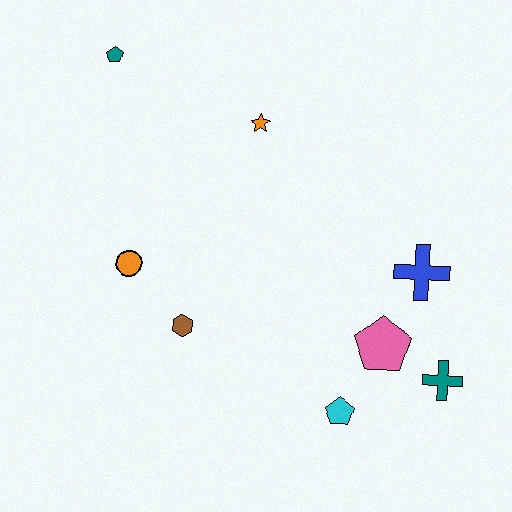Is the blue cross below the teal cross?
No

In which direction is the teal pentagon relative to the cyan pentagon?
The teal pentagon is above the cyan pentagon.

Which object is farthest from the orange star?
The teal cross is farthest from the orange star.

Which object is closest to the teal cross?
The pink pentagon is closest to the teal cross.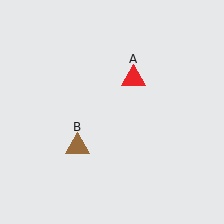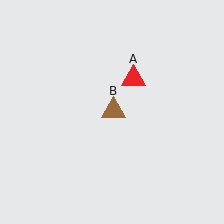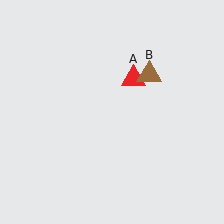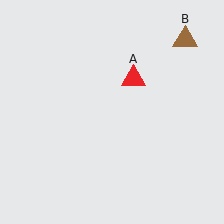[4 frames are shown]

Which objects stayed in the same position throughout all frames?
Red triangle (object A) remained stationary.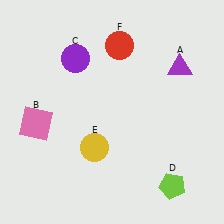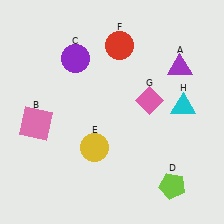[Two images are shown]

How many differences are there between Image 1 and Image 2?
There are 2 differences between the two images.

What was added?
A pink diamond (G), a cyan triangle (H) were added in Image 2.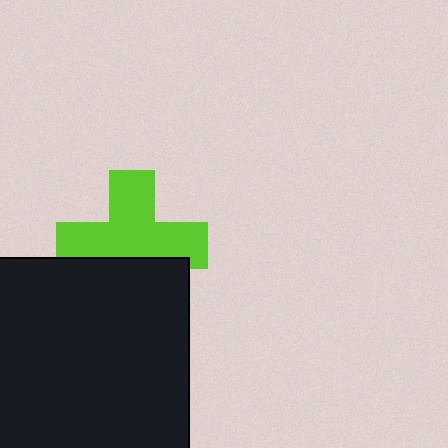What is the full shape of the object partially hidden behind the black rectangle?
The partially hidden object is a lime cross.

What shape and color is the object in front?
The object in front is a black rectangle.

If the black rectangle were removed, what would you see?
You would see the complete lime cross.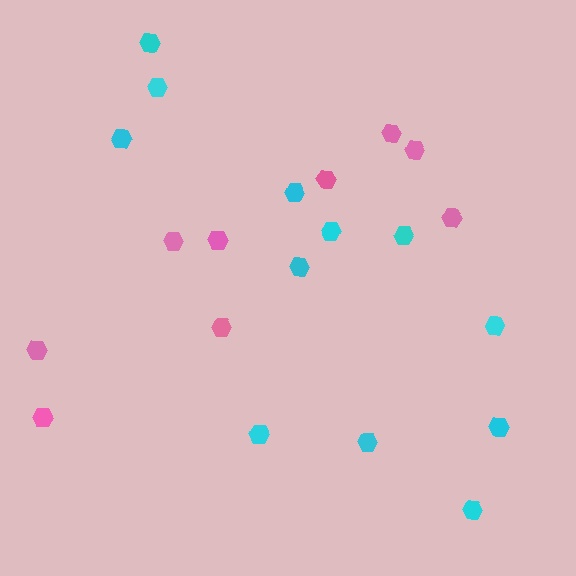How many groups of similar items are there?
There are 2 groups: one group of pink hexagons (9) and one group of cyan hexagons (12).